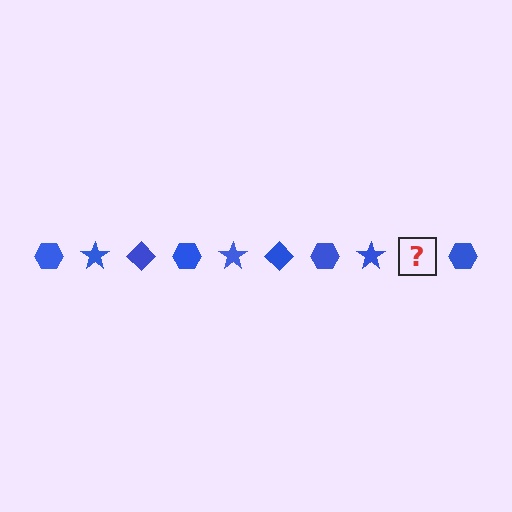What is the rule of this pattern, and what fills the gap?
The rule is that the pattern cycles through hexagon, star, diamond shapes in blue. The gap should be filled with a blue diamond.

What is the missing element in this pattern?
The missing element is a blue diamond.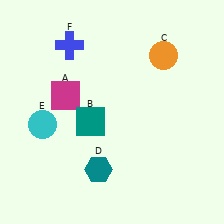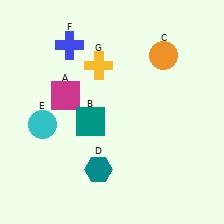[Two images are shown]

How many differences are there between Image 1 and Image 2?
There is 1 difference between the two images.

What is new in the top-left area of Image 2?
A yellow cross (G) was added in the top-left area of Image 2.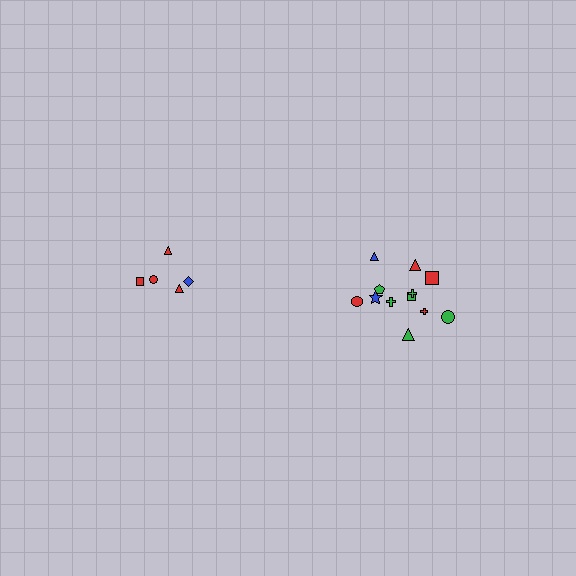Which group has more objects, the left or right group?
The right group.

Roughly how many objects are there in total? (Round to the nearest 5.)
Roughly 15 objects in total.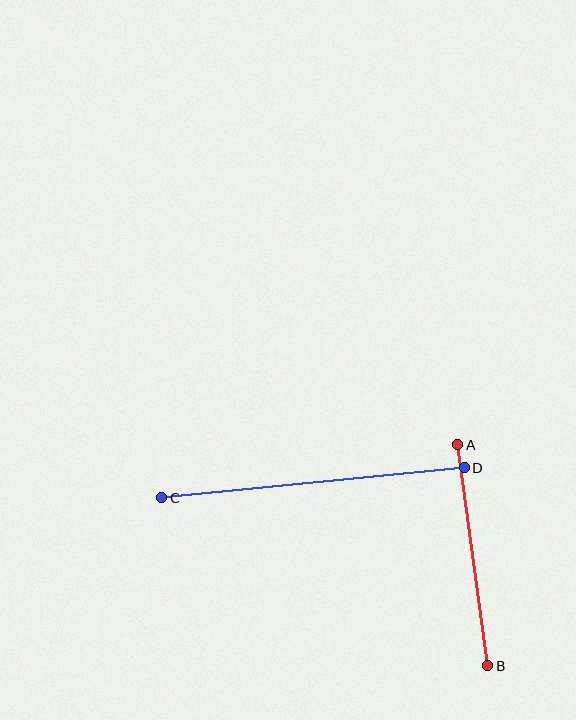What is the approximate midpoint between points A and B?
The midpoint is at approximately (473, 555) pixels.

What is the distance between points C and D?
The distance is approximately 304 pixels.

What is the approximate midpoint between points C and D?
The midpoint is at approximately (313, 483) pixels.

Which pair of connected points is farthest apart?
Points C and D are farthest apart.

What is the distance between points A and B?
The distance is approximately 223 pixels.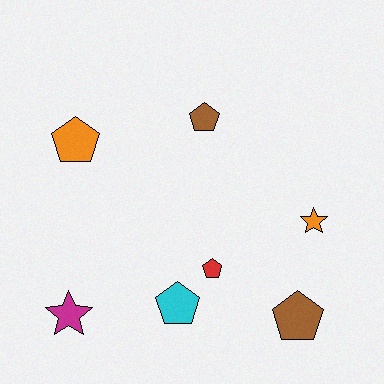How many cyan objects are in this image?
There is 1 cyan object.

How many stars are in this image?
There are 2 stars.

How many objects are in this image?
There are 7 objects.